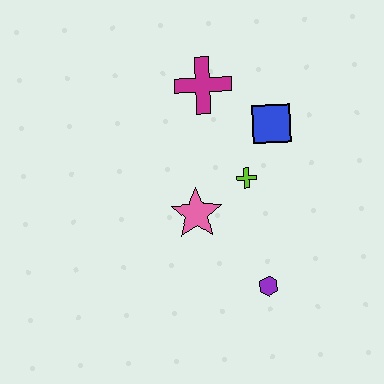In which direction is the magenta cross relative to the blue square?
The magenta cross is to the left of the blue square.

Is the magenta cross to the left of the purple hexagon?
Yes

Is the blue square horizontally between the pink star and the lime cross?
No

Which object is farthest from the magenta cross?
The purple hexagon is farthest from the magenta cross.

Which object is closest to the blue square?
The lime cross is closest to the blue square.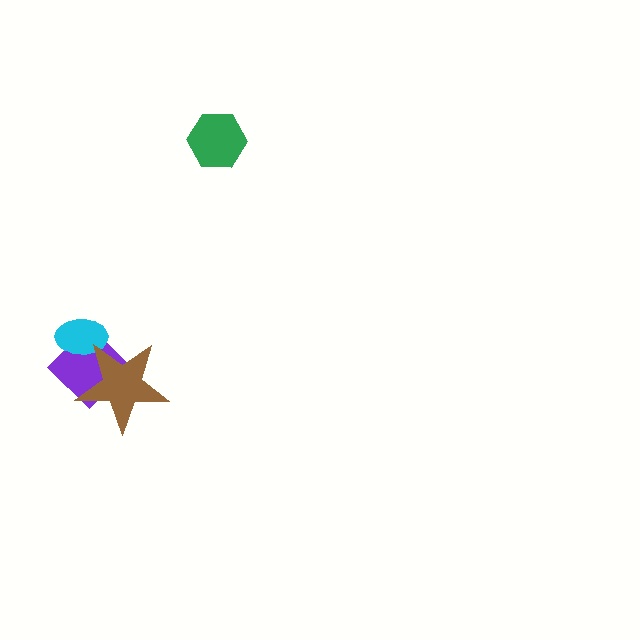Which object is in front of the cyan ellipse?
The brown star is in front of the cyan ellipse.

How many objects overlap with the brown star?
2 objects overlap with the brown star.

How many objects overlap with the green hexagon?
0 objects overlap with the green hexagon.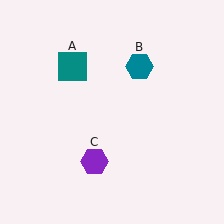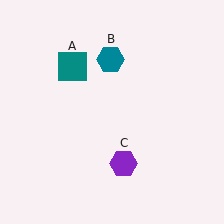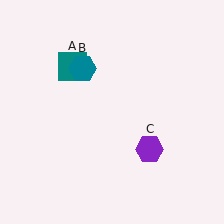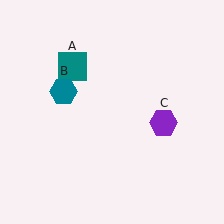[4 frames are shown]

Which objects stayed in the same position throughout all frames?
Teal square (object A) remained stationary.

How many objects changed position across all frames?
2 objects changed position: teal hexagon (object B), purple hexagon (object C).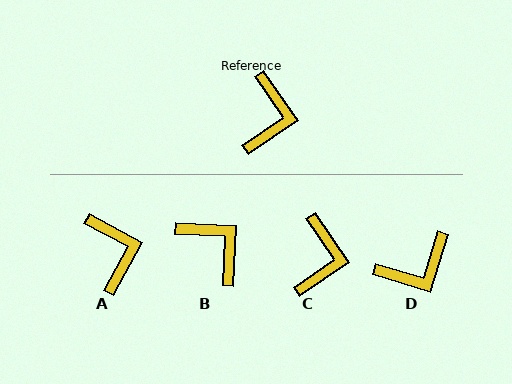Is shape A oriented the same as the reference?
No, it is off by about 27 degrees.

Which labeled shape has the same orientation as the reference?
C.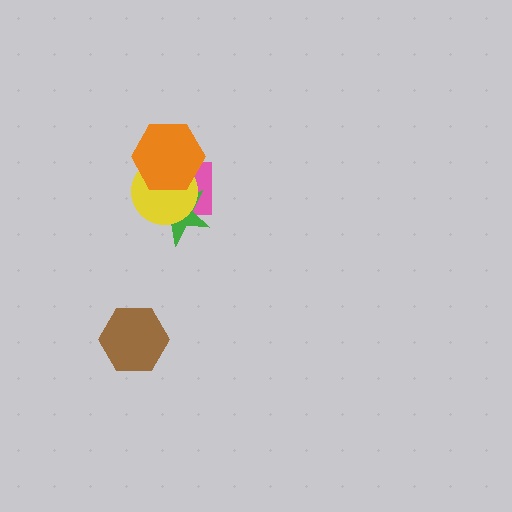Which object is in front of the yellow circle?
The orange hexagon is in front of the yellow circle.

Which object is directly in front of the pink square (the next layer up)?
The green star is directly in front of the pink square.